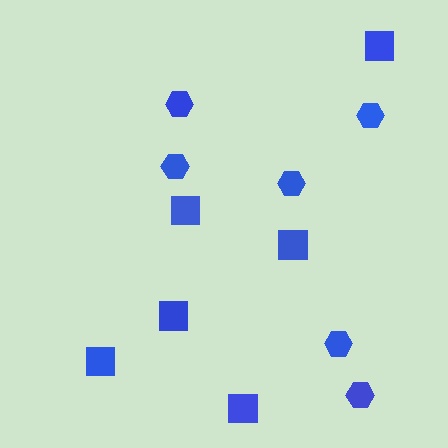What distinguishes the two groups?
There are 2 groups: one group of hexagons (6) and one group of squares (6).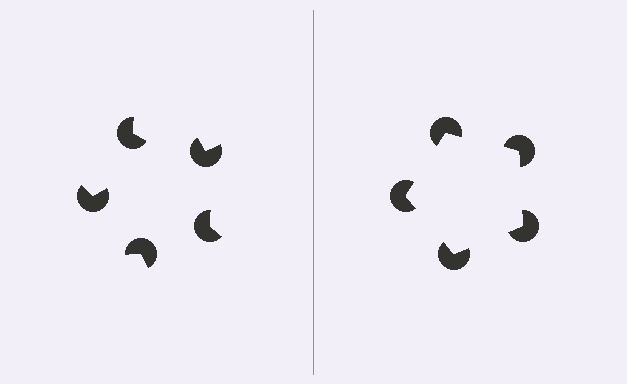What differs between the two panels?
The pac-man discs are positioned identically on both sides; only the wedge orientations differ. On the right they align to a pentagon; on the left they are misaligned.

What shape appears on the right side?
An illusory pentagon.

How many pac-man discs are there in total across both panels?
10 — 5 on each side.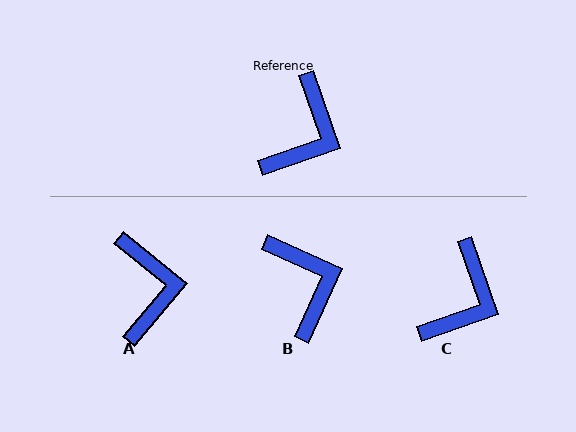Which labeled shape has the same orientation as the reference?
C.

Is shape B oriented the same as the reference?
No, it is off by about 46 degrees.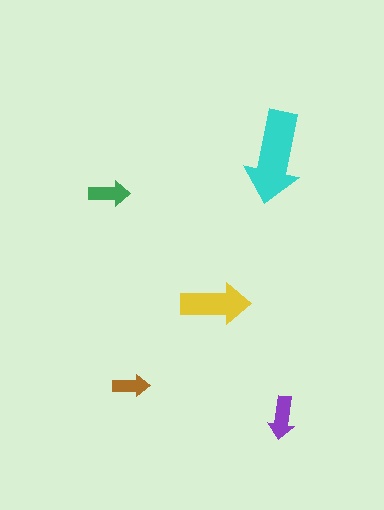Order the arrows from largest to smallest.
the cyan one, the yellow one, the purple one, the green one, the brown one.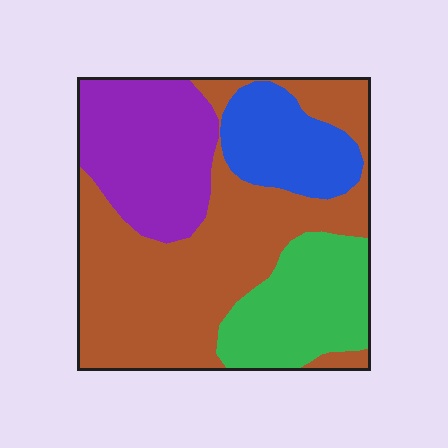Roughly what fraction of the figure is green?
Green covers around 20% of the figure.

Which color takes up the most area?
Brown, at roughly 45%.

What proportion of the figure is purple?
Purple covers about 20% of the figure.